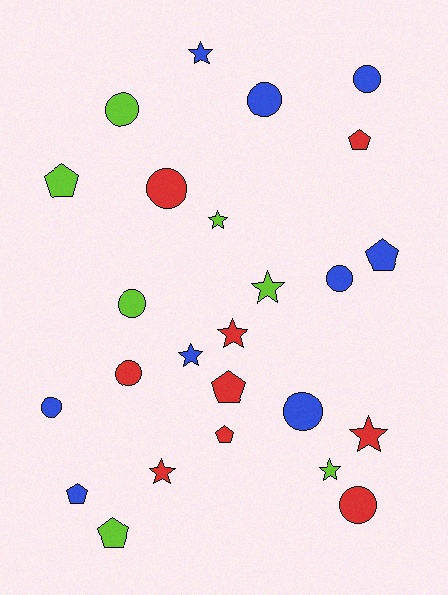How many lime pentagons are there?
There are 2 lime pentagons.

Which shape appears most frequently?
Circle, with 10 objects.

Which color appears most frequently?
Blue, with 9 objects.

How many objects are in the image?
There are 25 objects.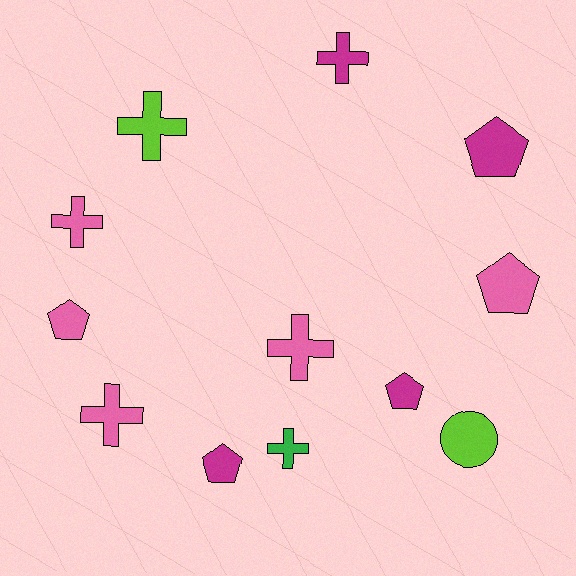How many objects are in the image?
There are 12 objects.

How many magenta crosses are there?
There is 1 magenta cross.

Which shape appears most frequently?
Cross, with 6 objects.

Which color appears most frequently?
Pink, with 5 objects.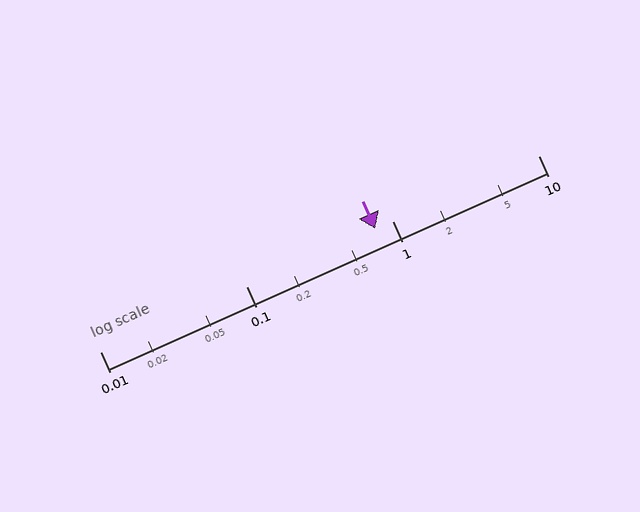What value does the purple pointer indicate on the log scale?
The pointer indicates approximately 0.77.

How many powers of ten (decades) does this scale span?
The scale spans 3 decades, from 0.01 to 10.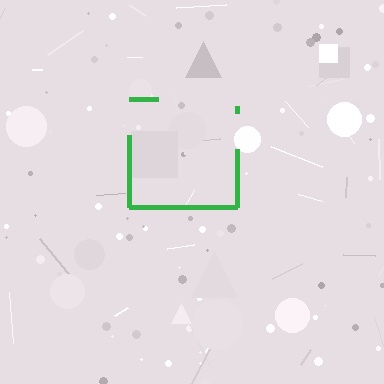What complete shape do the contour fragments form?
The contour fragments form a square.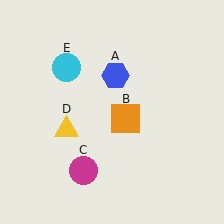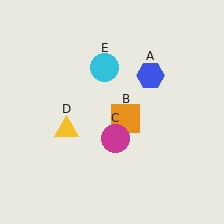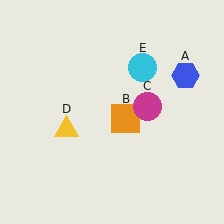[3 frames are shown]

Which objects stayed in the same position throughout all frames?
Orange square (object B) and yellow triangle (object D) remained stationary.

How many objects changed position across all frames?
3 objects changed position: blue hexagon (object A), magenta circle (object C), cyan circle (object E).